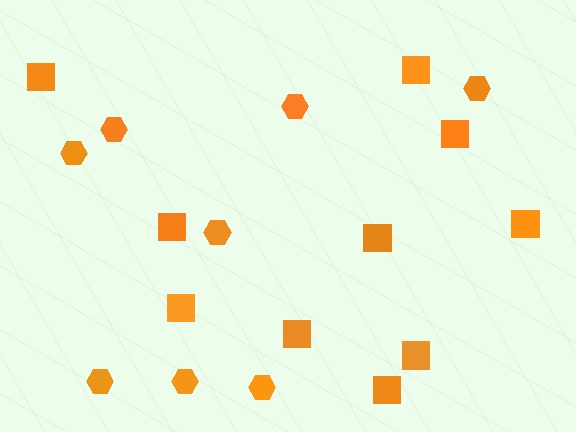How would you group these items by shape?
There are 2 groups: one group of squares (10) and one group of hexagons (8).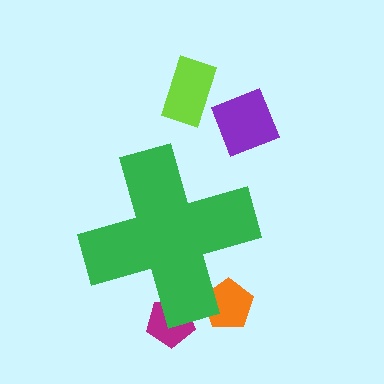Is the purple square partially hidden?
No, the purple square is fully visible.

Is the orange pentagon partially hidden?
Yes, the orange pentagon is partially hidden behind the green cross.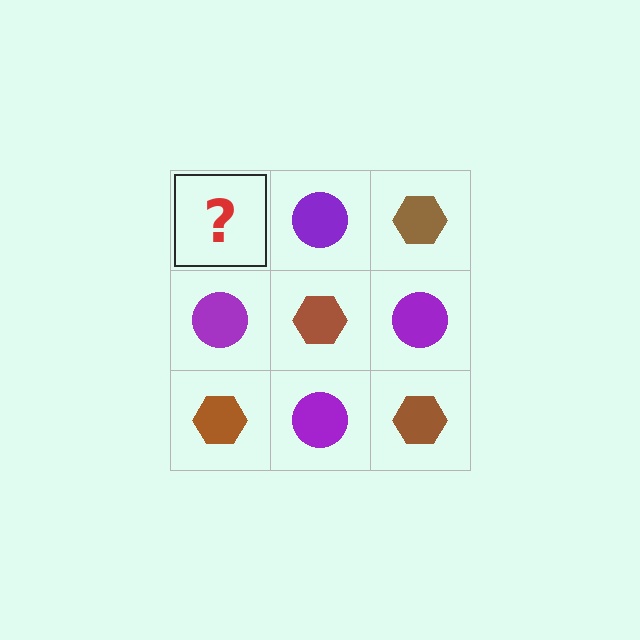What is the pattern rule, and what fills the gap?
The rule is that it alternates brown hexagon and purple circle in a checkerboard pattern. The gap should be filled with a brown hexagon.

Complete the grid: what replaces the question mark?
The question mark should be replaced with a brown hexagon.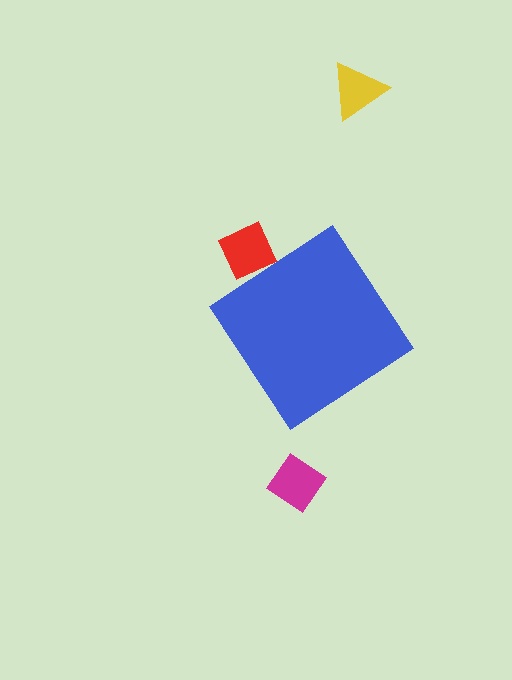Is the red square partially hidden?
Yes, the red square is partially hidden behind the blue diamond.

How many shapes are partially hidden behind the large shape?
1 shape is partially hidden.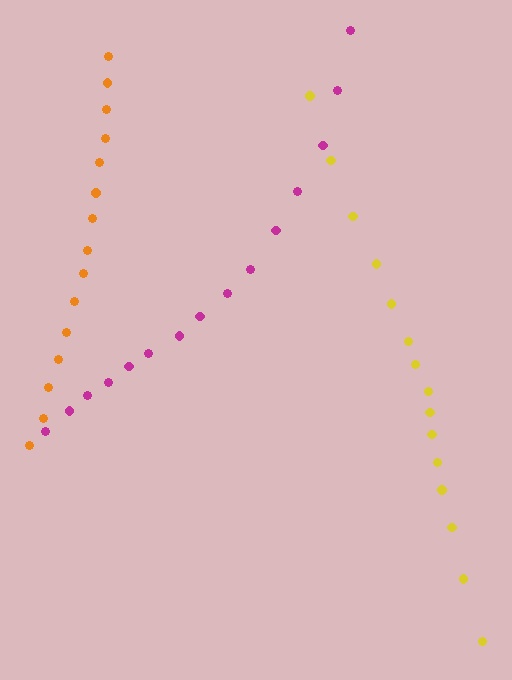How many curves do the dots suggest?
There are 3 distinct paths.